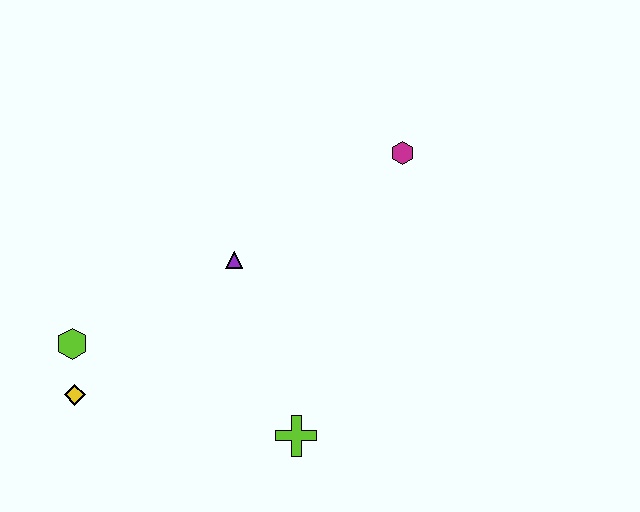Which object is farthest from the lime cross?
The magenta hexagon is farthest from the lime cross.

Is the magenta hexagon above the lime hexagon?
Yes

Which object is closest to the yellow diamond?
The lime hexagon is closest to the yellow diamond.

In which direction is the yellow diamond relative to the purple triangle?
The yellow diamond is to the left of the purple triangle.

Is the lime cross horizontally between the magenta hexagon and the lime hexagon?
Yes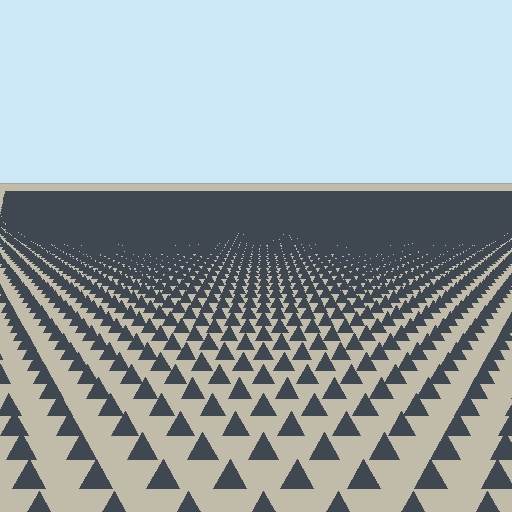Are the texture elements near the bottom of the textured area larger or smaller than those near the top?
Larger. Near the bottom, elements are closer to the viewer and appear at a bigger on-screen size.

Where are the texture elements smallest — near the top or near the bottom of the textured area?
Near the top.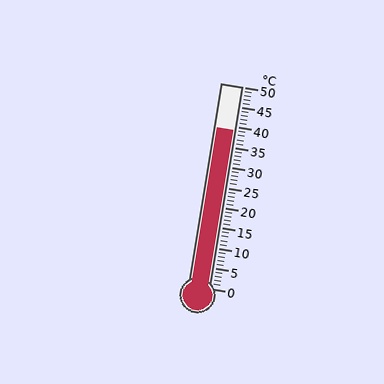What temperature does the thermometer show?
The thermometer shows approximately 39°C.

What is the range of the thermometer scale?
The thermometer scale ranges from 0°C to 50°C.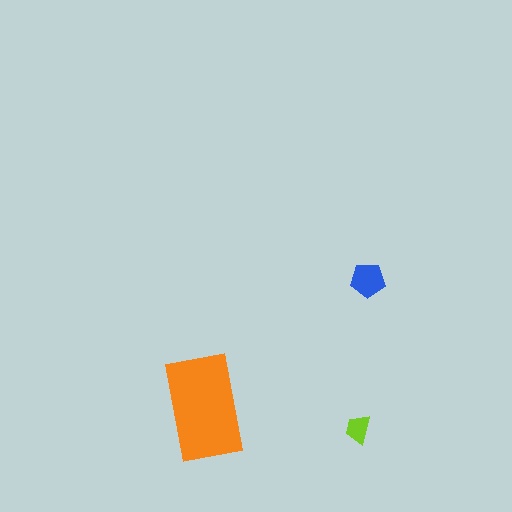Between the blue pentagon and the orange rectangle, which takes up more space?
The orange rectangle.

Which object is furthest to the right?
The blue pentagon is rightmost.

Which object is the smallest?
The lime trapezoid.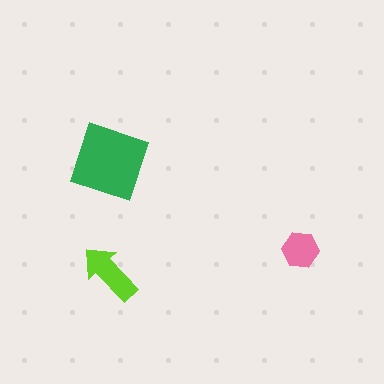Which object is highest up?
The green square is topmost.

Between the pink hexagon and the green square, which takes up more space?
The green square.